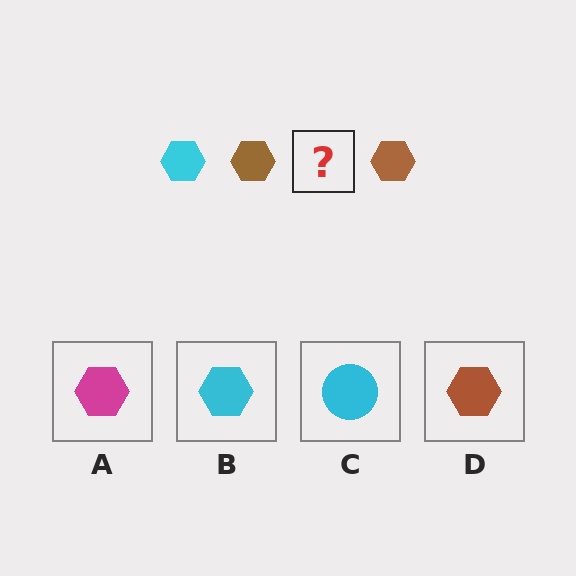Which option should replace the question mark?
Option B.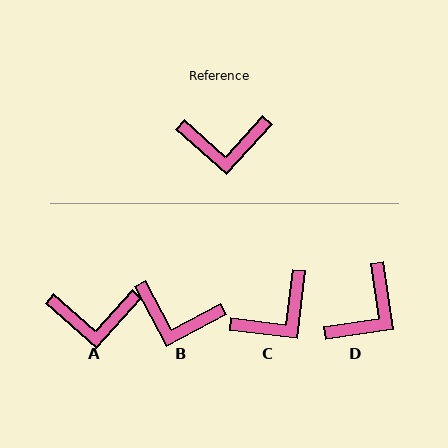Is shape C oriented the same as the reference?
No, it is off by about 35 degrees.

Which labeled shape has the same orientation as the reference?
A.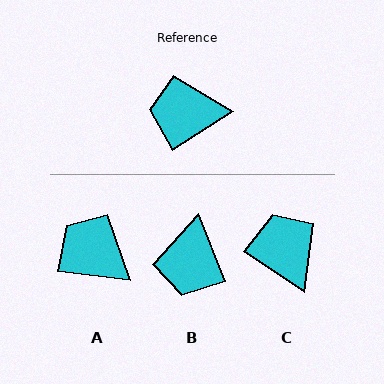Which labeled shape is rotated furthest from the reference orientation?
B, about 79 degrees away.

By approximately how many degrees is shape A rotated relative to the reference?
Approximately 40 degrees clockwise.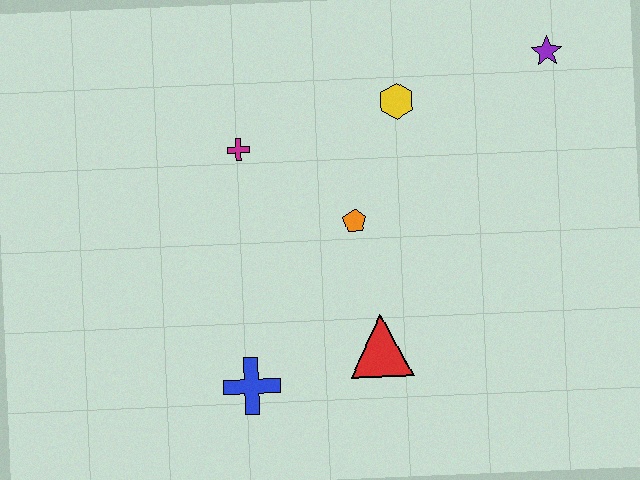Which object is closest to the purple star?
The yellow hexagon is closest to the purple star.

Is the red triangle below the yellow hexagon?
Yes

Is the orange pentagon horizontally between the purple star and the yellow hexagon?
No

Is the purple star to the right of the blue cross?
Yes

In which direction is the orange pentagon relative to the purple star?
The orange pentagon is to the left of the purple star.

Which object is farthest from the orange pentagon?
The purple star is farthest from the orange pentagon.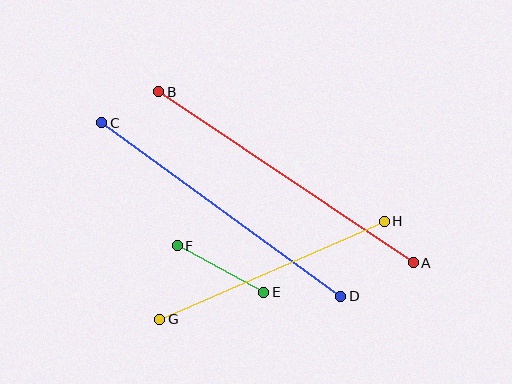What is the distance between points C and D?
The distance is approximately 296 pixels.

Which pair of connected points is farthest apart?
Points A and B are farthest apart.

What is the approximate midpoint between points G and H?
The midpoint is at approximately (272, 270) pixels.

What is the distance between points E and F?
The distance is approximately 98 pixels.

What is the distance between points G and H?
The distance is approximately 245 pixels.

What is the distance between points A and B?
The distance is approximately 307 pixels.